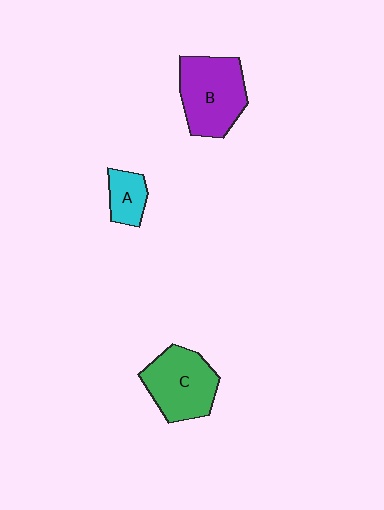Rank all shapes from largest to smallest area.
From largest to smallest: B (purple), C (green), A (cyan).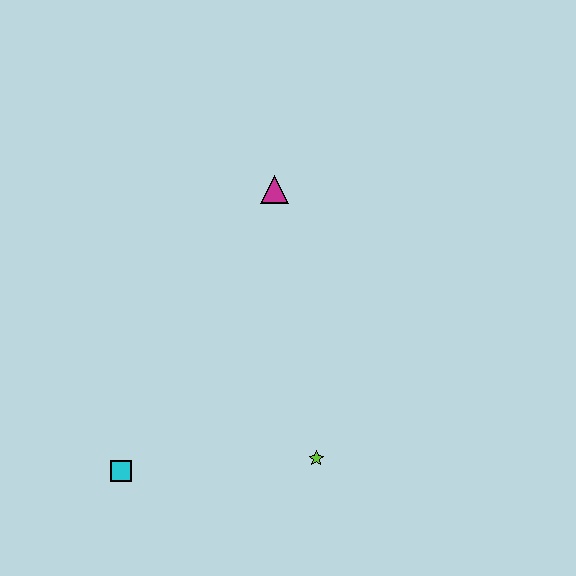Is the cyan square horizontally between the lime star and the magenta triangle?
No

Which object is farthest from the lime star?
The magenta triangle is farthest from the lime star.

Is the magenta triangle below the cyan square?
No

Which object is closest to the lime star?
The cyan square is closest to the lime star.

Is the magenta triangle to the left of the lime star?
Yes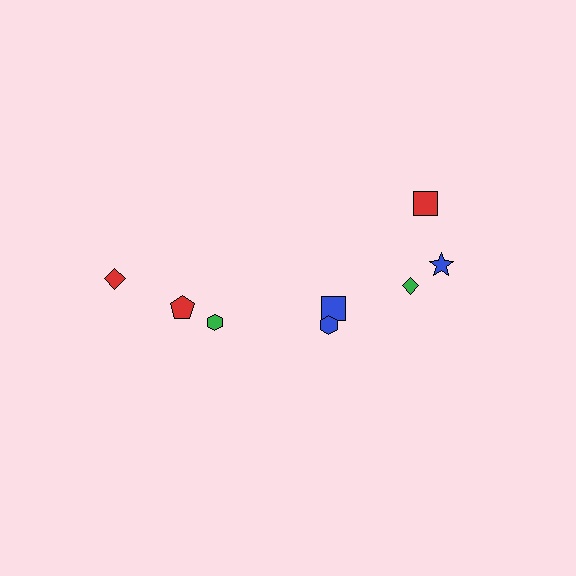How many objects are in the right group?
There are 5 objects.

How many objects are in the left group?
There are 3 objects.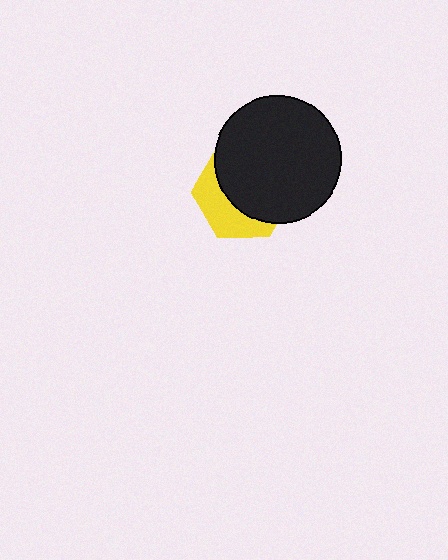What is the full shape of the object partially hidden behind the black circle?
The partially hidden object is a yellow hexagon.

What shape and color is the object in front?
The object in front is a black circle.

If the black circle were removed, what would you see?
You would see the complete yellow hexagon.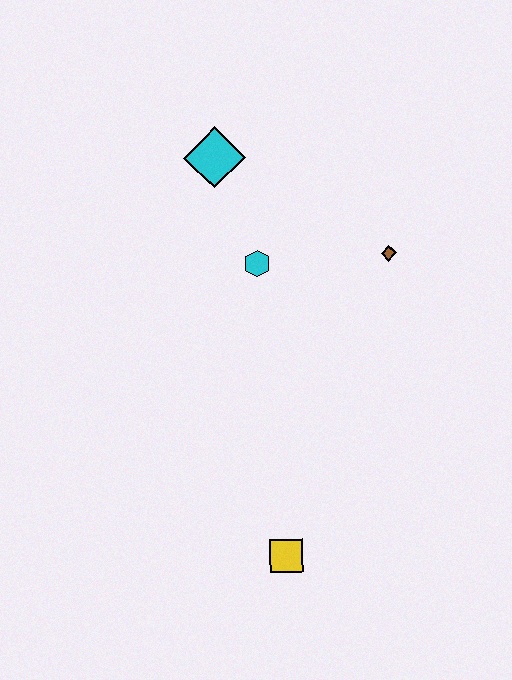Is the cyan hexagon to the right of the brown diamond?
No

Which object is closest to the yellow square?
The cyan hexagon is closest to the yellow square.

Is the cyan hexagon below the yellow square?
No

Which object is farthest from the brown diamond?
The yellow square is farthest from the brown diamond.